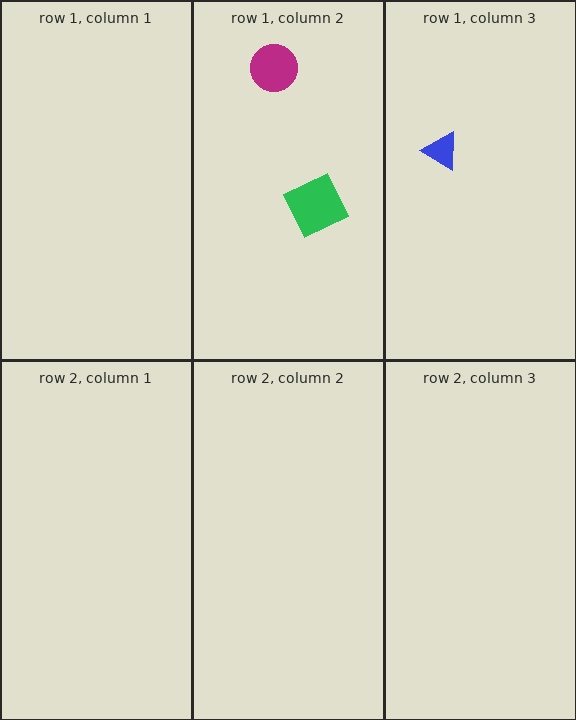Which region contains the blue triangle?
The row 1, column 3 region.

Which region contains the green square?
The row 1, column 2 region.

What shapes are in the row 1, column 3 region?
The blue triangle.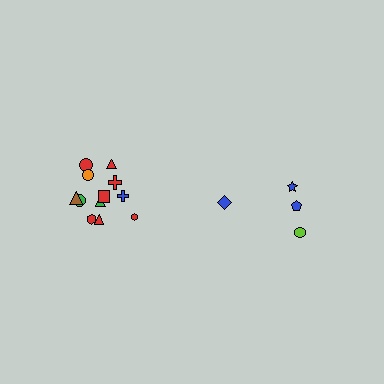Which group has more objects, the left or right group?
The left group.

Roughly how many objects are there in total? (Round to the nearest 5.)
Roughly 15 objects in total.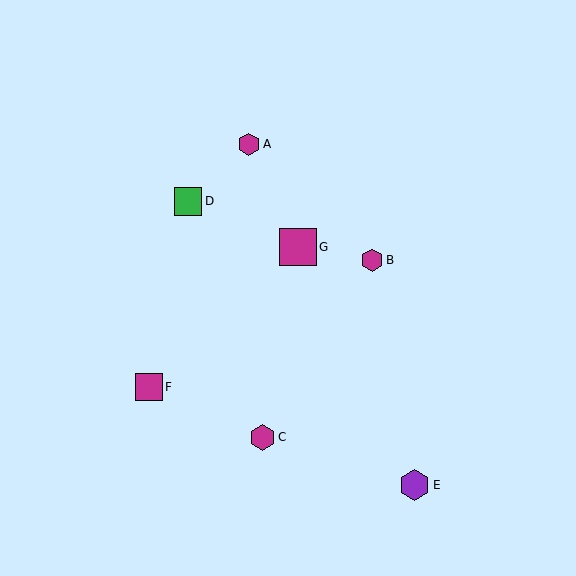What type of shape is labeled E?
Shape E is a purple hexagon.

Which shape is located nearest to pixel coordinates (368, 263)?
The magenta hexagon (labeled B) at (372, 260) is nearest to that location.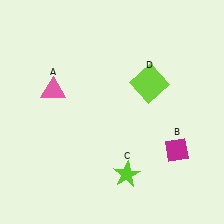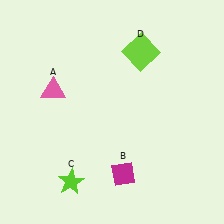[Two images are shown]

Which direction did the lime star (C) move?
The lime star (C) moved left.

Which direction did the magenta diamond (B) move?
The magenta diamond (B) moved left.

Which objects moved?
The objects that moved are: the magenta diamond (B), the lime star (C), the lime square (D).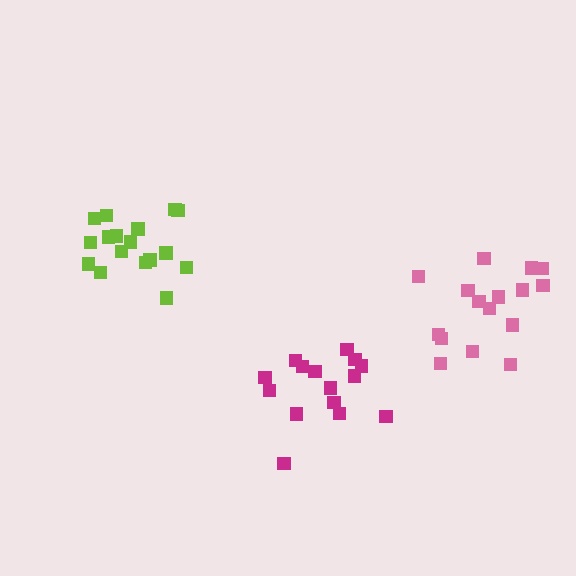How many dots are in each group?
Group 1: 17 dots, Group 2: 16 dots, Group 3: 15 dots (48 total).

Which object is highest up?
The lime cluster is topmost.